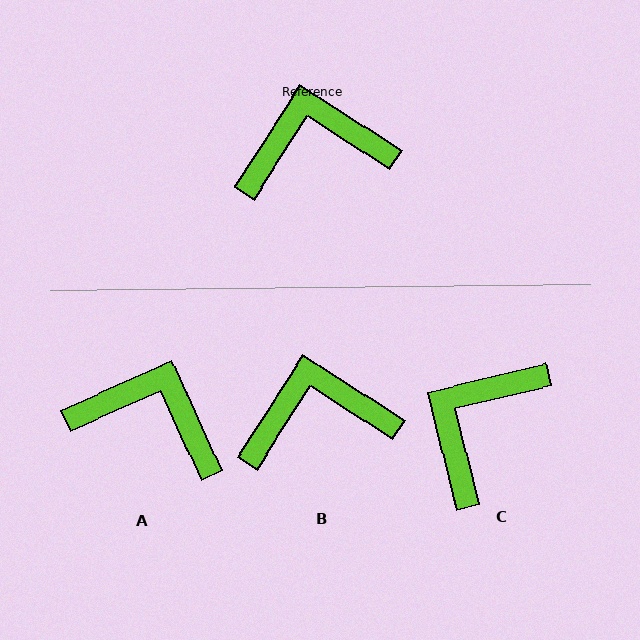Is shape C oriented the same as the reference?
No, it is off by about 46 degrees.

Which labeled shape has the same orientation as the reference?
B.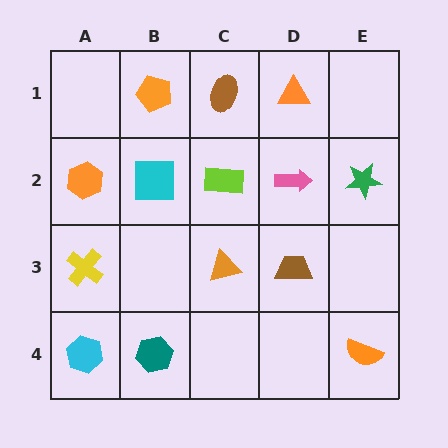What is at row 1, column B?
An orange pentagon.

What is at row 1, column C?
A brown ellipse.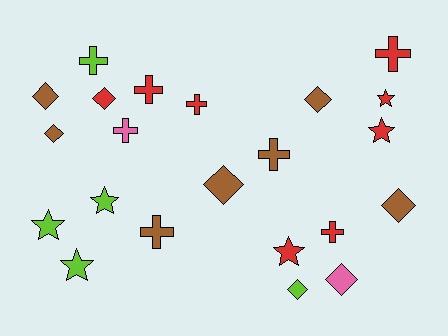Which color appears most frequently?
Red, with 8 objects.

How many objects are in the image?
There are 22 objects.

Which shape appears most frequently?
Cross, with 8 objects.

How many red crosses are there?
There are 4 red crosses.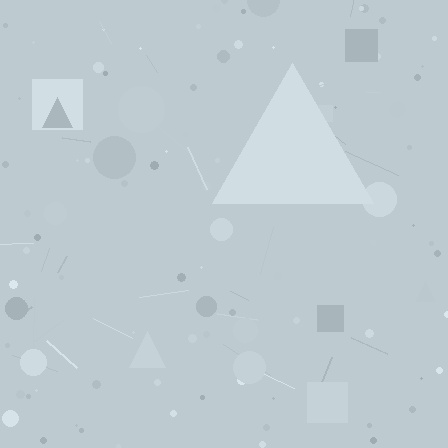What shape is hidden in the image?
A triangle is hidden in the image.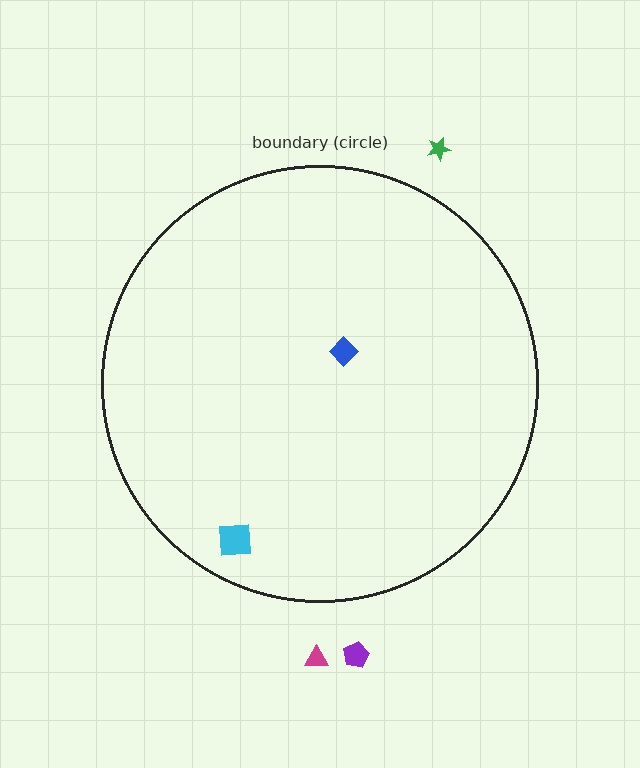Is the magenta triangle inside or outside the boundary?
Outside.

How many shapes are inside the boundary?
2 inside, 3 outside.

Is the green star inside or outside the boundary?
Outside.